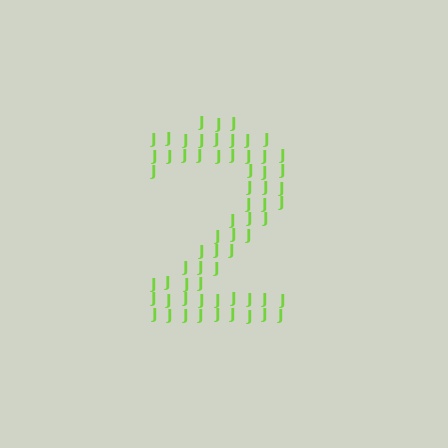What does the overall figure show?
The overall figure shows the digit 2.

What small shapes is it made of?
It is made of small letter J's.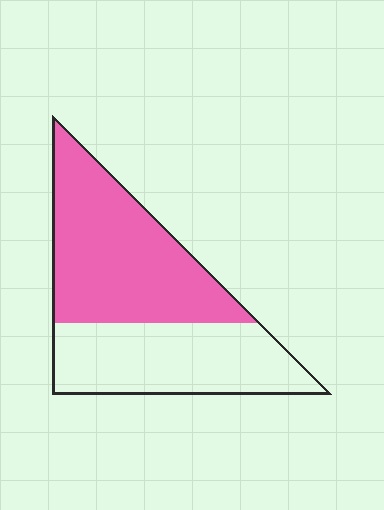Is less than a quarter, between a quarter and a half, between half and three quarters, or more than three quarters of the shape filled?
Between half and three quarters.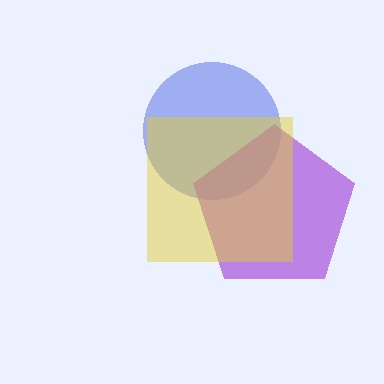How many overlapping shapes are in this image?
There are 3 overlapping shapes in the image.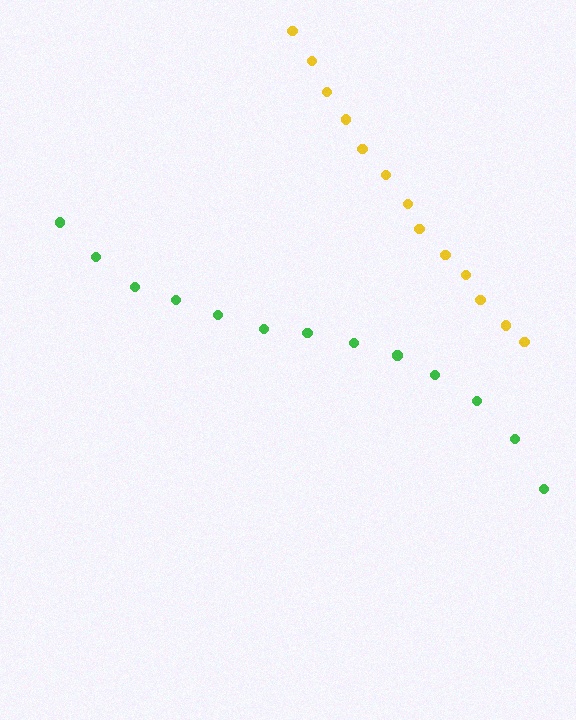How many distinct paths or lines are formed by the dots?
There are 2 distinct paths.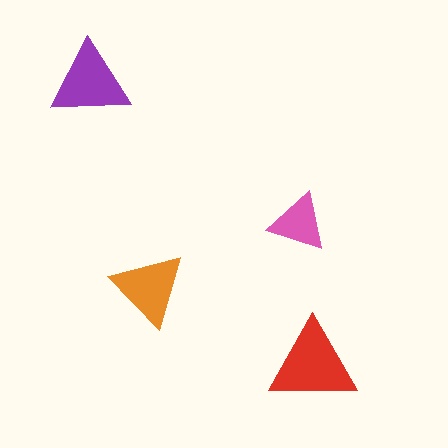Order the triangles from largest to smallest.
the red one, the purple one, the orange one, the pink one.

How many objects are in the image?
There are 4 objects in the image.